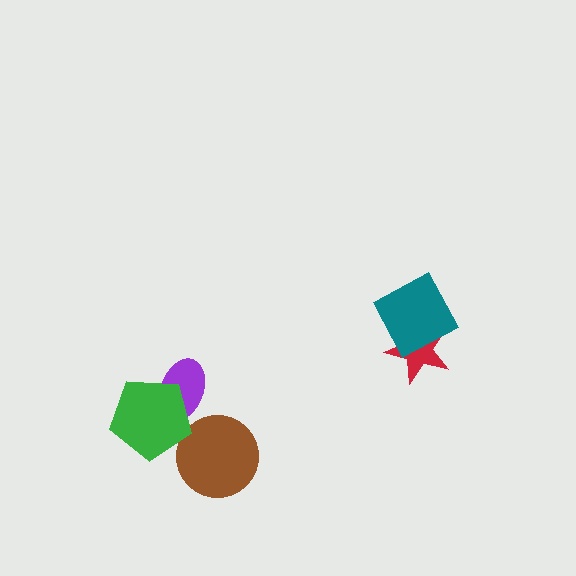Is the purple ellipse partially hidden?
Yes, it is partially covered by another shape.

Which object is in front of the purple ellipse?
The green pentagon is in front of the purple ellipse.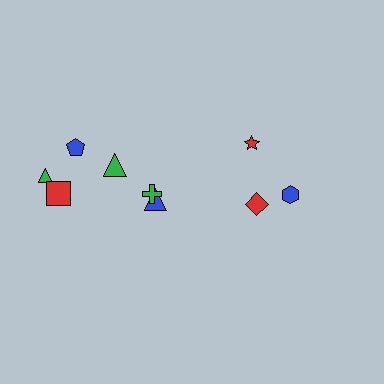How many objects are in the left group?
There are 6 objects.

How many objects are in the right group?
There are 3 objects.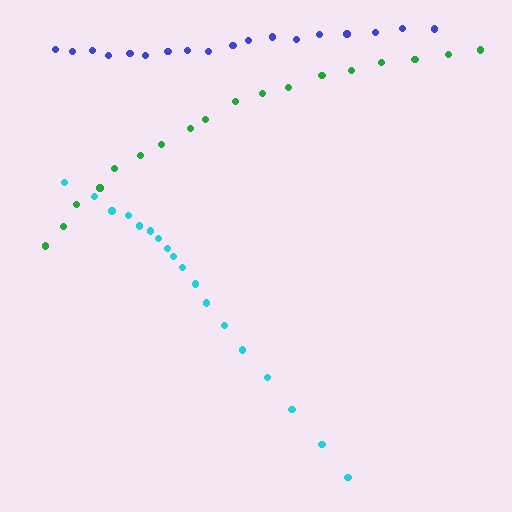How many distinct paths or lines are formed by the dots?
There are 3 distinct paths.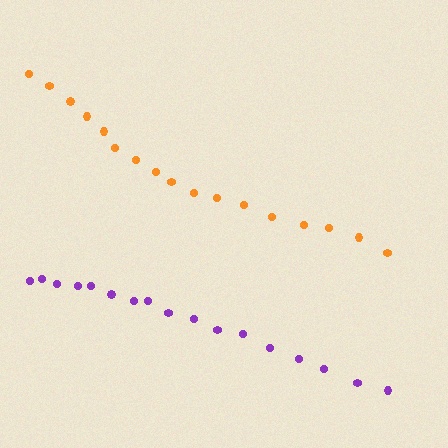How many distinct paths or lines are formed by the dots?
There are 2 distinct paths.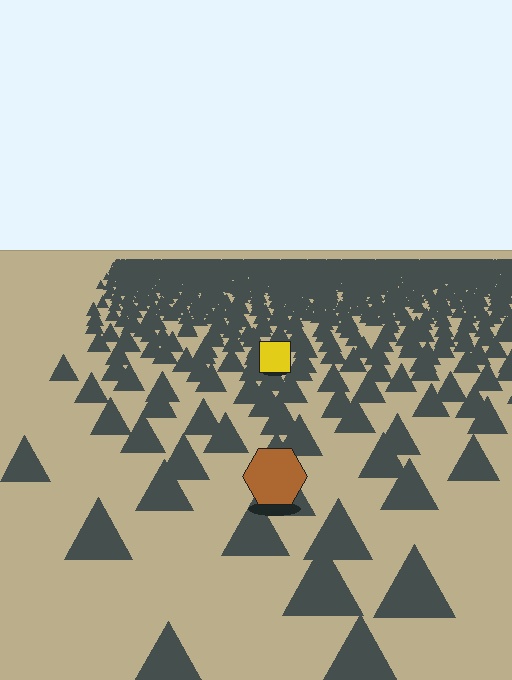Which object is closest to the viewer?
The brown hexagon is closest. The texture marks near it are larger and more spread out.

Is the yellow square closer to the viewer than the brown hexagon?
No. The brown hexagon is closer — you can tell from the texture gradient: the ground texture is coarser near it.